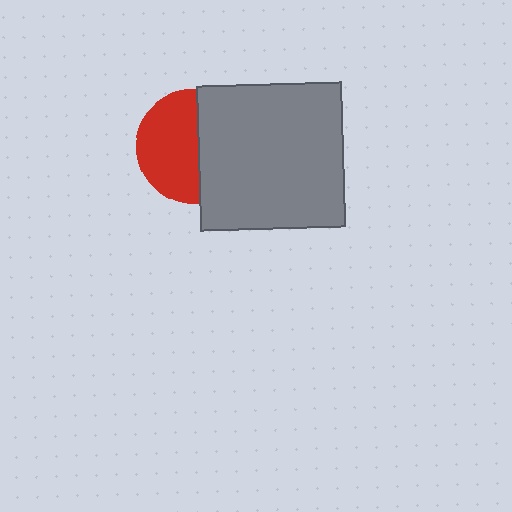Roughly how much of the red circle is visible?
About half of it is visible (roughly 55%).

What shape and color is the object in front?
The object in front is a gray square.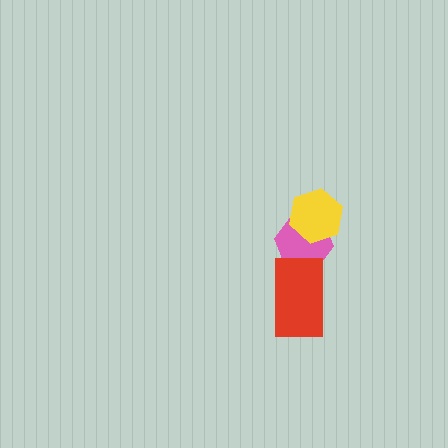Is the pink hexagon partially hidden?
Yes, it is partially covered by another shape.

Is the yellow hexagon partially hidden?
No, no other shape covers it.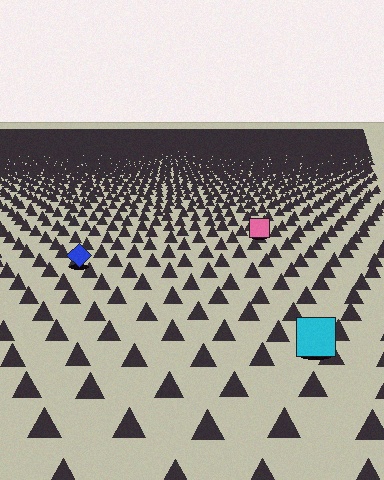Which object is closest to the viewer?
The cyan square is closest. The texture marks near it are larger and more spread out.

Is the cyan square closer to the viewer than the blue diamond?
Yes. The cyan square is closer — you can tell from the texture gradient: the ground texture is coarser near it.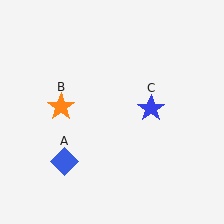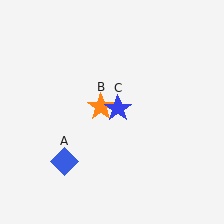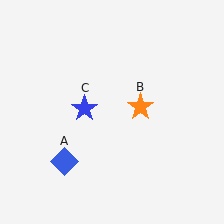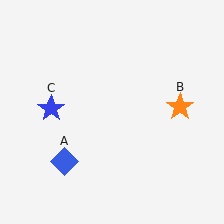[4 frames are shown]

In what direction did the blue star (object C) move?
The blue star (object C) moved left.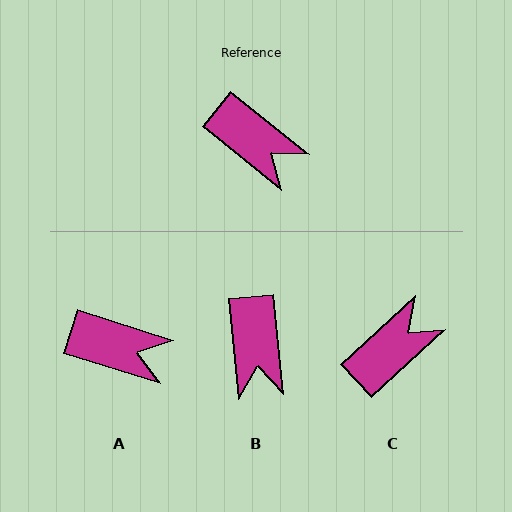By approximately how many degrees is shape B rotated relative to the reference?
Approximately 46 degrees clockwise.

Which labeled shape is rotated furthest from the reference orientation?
C, about 81 degrees away.